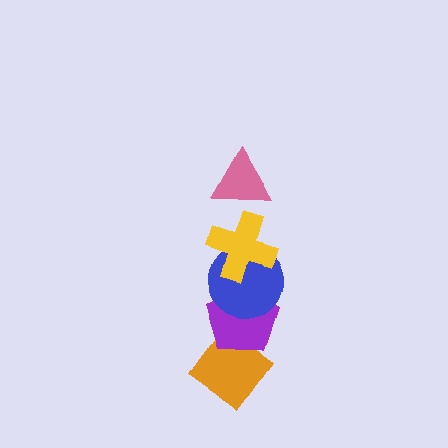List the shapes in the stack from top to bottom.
From top to bottom: the pink triangle, the yellow cross, the blue circle, the purple pentagon, the orange diamond.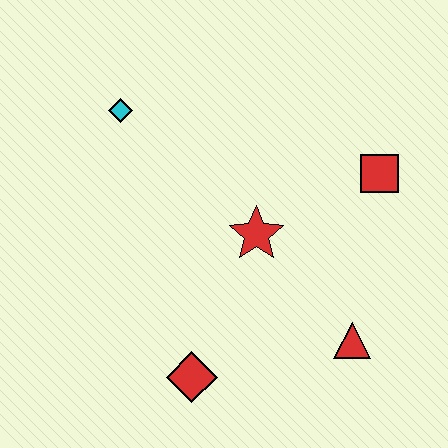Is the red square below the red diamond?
No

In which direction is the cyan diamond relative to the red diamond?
The cyan diamond is above the red diamond.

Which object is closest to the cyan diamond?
The red star is closest to the cyan diamond.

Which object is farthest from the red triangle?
The cyan diamond is farthest from the red triangle.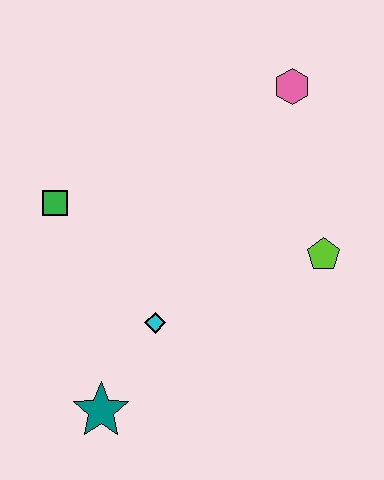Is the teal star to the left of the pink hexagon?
Yes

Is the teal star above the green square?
No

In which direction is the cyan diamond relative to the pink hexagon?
The cyan diamond is below the pink hexagon.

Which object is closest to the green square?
The cyan diamond is closest to the green square.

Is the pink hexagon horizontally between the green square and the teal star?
No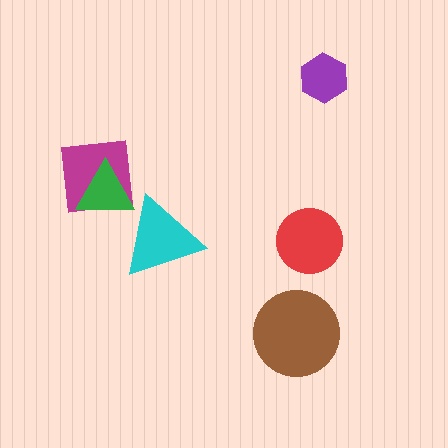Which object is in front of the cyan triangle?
The green triangle is in front of the cyan triangle.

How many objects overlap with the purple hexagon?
0 objects overlap with the purple hexagon.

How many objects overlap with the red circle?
0 objects overlap with the red circle.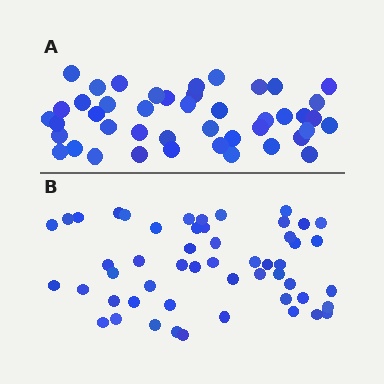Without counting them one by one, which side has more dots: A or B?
Region B (the bottom region) has more dots.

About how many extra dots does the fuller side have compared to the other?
Region B has roughly 8 or so more dots than region A.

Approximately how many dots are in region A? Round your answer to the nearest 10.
About 40 dots. (The exact count is 44, which rounds to 40.)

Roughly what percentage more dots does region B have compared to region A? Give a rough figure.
About 20% more.